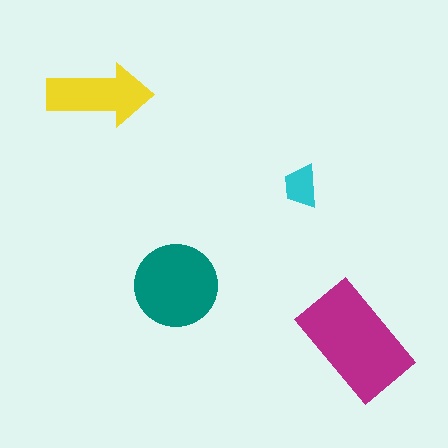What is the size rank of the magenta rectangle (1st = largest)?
1st.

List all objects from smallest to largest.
The cyan trapezoid, the yellow arrow, the teal circle, the magenta rectangle.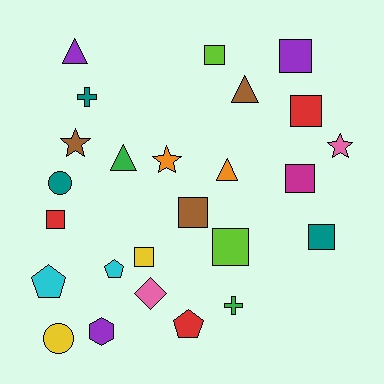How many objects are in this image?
There are 25 objects.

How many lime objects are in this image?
There are 2 lime objects.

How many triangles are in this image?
There are 4 triangles.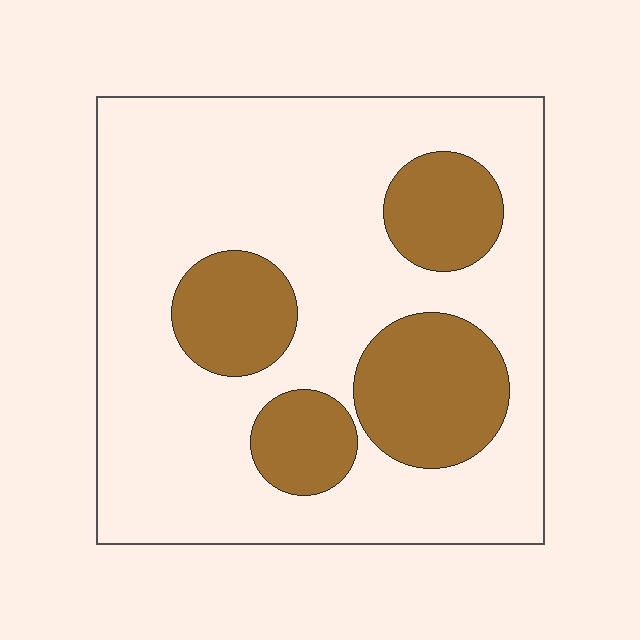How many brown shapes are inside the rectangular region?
4.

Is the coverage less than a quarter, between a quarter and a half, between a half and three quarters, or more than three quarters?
Between a quarter and a half.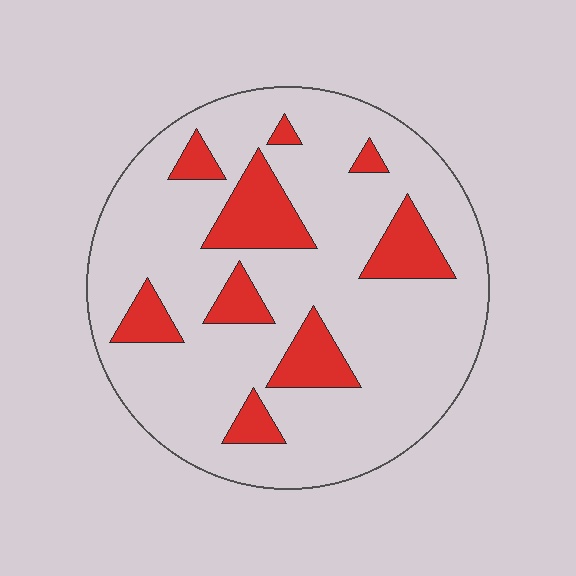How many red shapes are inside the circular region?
9.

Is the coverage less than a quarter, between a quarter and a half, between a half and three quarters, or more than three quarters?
Less than a quarter.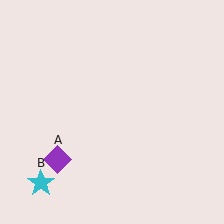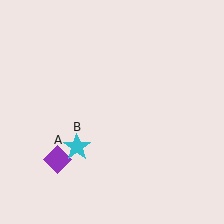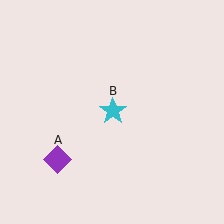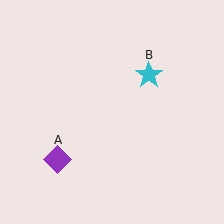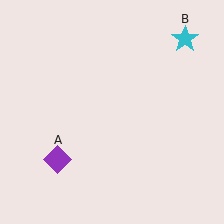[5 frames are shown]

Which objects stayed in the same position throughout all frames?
Purple diamond (object A) remained stationary.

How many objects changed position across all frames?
1 object changed position: cyan star (object B).